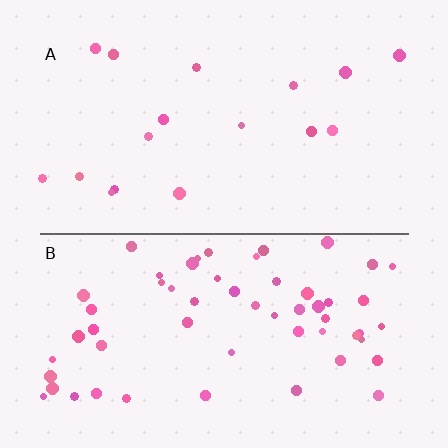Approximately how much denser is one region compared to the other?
Approximately 3.6× — region B over region A.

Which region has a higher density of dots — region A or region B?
B (the bottom).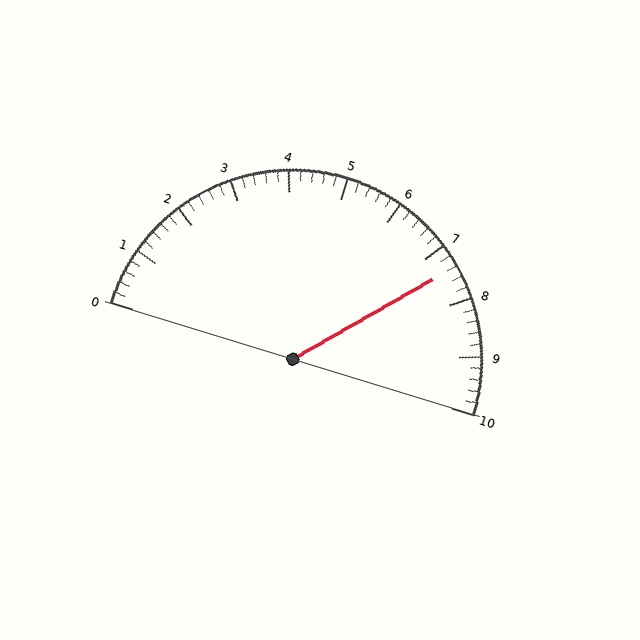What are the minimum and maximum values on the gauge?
The gauge ranges from 0 to 10.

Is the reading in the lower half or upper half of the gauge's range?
The reading is in the upper half of the range (0 to 10).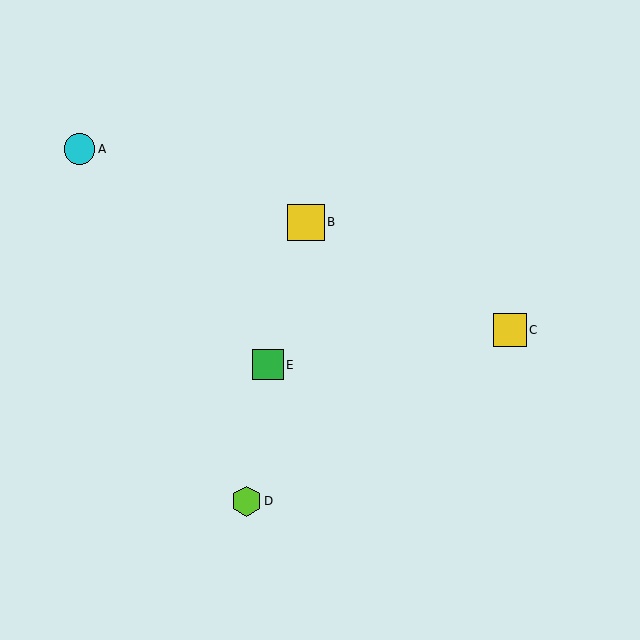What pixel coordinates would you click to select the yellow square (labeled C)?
Click at (510, 330) to select the yellow square C.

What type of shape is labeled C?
Shape C is a yellow square.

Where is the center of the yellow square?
The center of the yellow square is at (306, 222).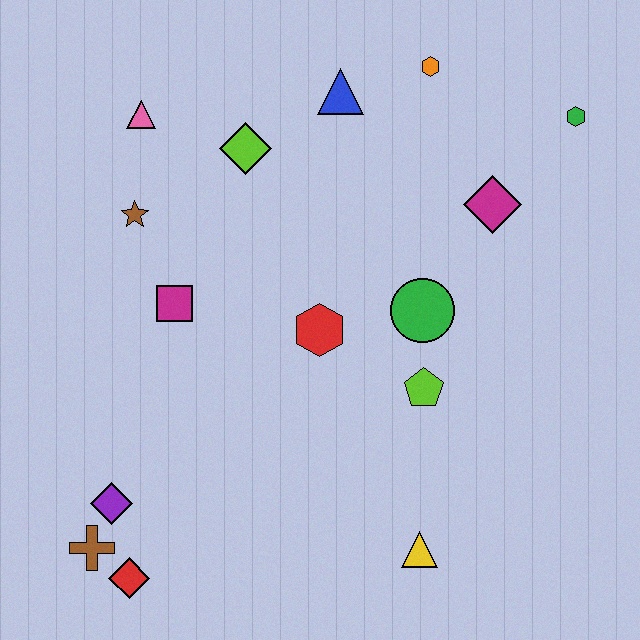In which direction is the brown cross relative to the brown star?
The brown cross is below the brown star.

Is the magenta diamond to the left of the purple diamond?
No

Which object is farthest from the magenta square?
The green hexagon is farthest from the magenta square.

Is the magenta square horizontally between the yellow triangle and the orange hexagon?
No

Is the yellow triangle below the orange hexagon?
Yes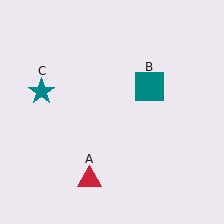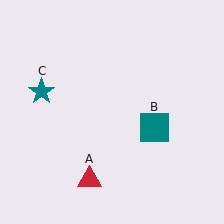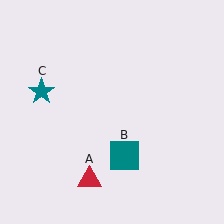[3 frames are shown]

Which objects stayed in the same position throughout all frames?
Red triangle (object A) and teal star (object C) remained stationary.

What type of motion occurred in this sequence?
The teal square (object B) rotated clockwise around the center of the scene.